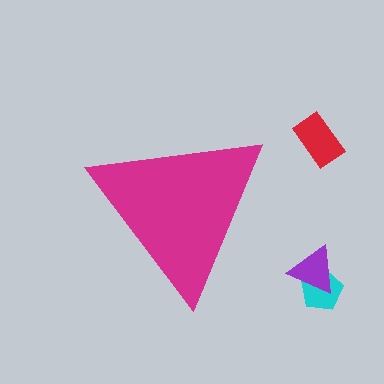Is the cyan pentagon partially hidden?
No, the cyan pentagon is fully visible.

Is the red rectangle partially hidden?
No, the red rectangle is fully visible.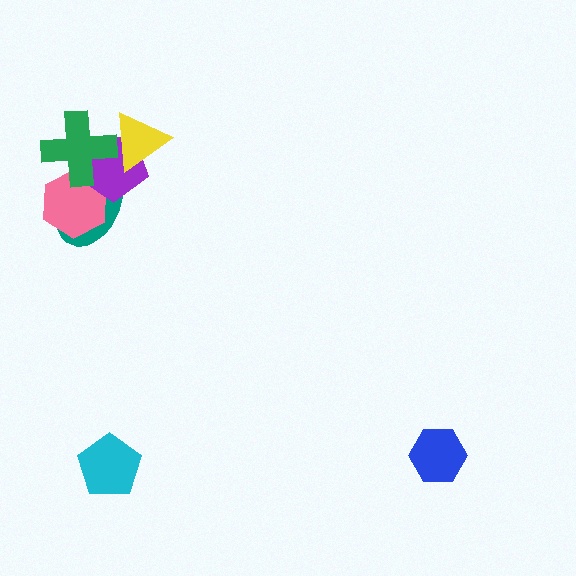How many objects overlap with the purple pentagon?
4 objects overlap with the purple pentagon.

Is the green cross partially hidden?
No, no other shape covers it.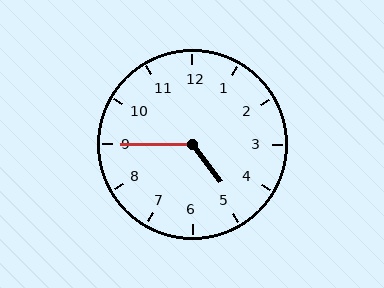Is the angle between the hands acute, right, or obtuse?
It is obtuse.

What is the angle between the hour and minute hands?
Approximately 128 degrees.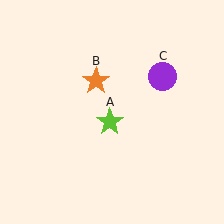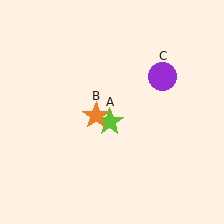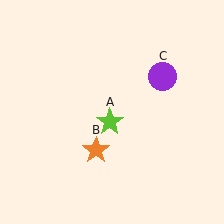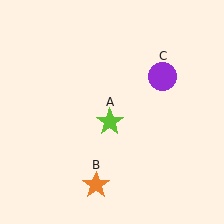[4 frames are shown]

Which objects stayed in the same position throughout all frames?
Lime star (object A) and purple circle (object C) remained stationary.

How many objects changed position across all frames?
1 object changed position: orange star (object B).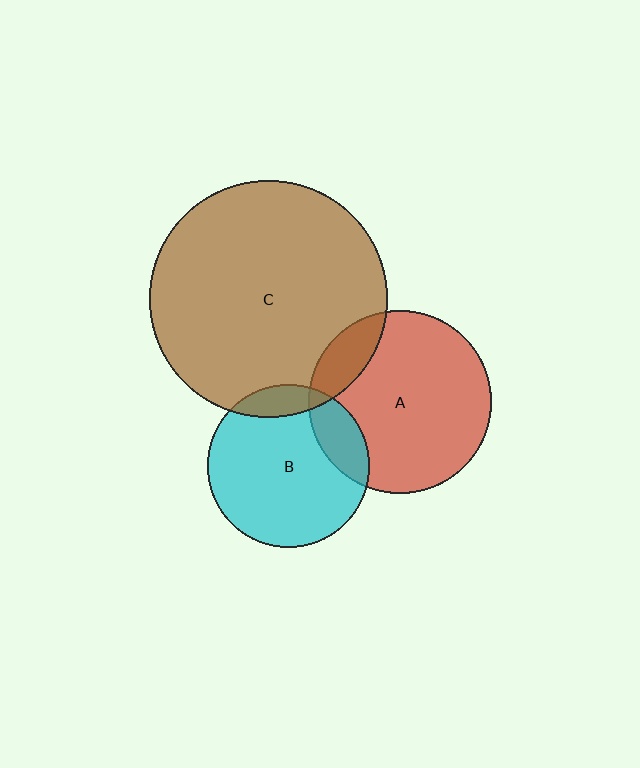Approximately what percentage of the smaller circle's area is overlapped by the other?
Approximately 15%.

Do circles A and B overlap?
Yes.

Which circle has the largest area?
Circle C (brown).